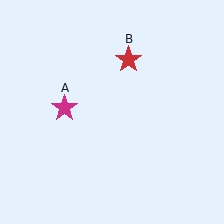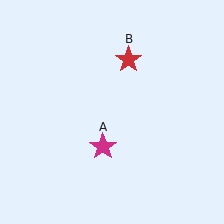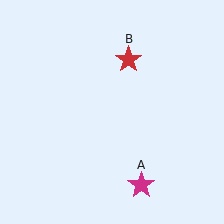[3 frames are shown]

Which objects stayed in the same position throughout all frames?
Red star (object B) remained stationary.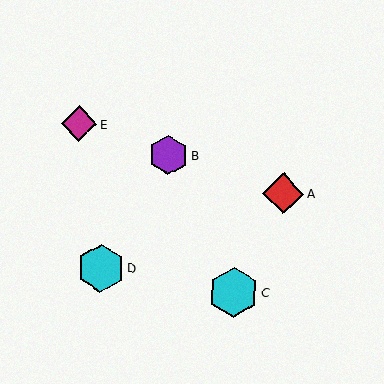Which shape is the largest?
The cyan hexagon (labeled C) is the largest.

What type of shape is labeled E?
Shape E is a magenta diamond.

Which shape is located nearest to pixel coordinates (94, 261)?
The cyan hexagon (labeled D) at (101, 268) is nearest to that location.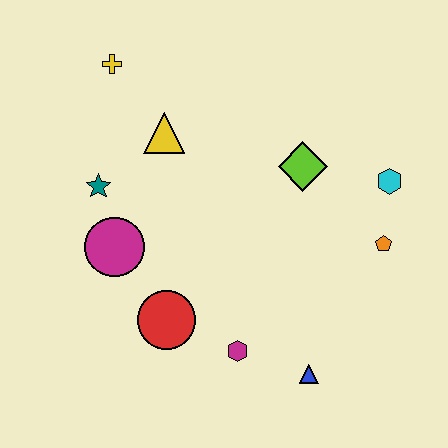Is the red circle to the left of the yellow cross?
No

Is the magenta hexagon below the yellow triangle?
Yes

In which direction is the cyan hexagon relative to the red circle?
The cyan hexagon is to the right of the red circle.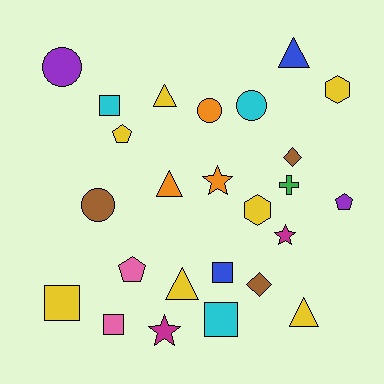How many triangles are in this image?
There are 5 triangles.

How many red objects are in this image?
There are no red objects.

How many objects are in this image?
There are 25 objects.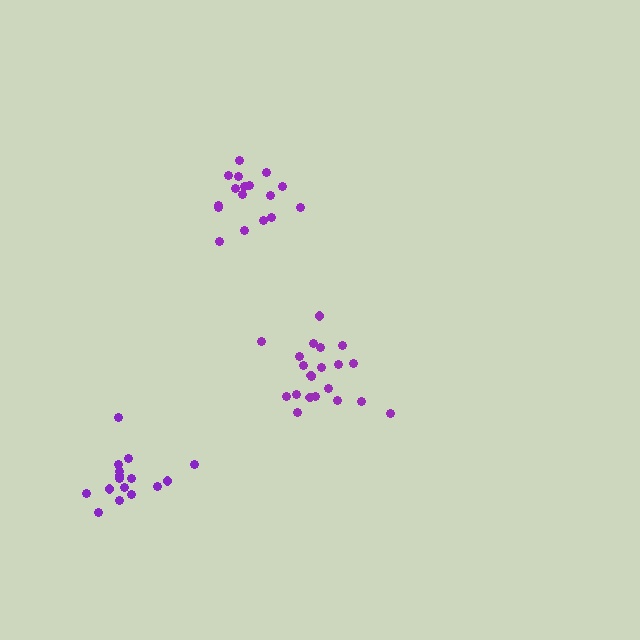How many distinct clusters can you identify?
There are 3 distinct clusters.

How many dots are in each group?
Group 1: 17 dots, Group 2: 21 dots, Group 3: 16 dots (54 total).